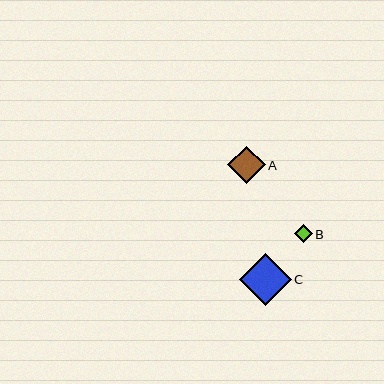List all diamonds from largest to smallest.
From largest to smallest: C, A, B.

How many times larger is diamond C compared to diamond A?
Diamond C is approximately 1.4 times the size of diamond A.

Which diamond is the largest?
Diamond C is the largest with a size of approximately 51 pixels.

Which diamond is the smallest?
Diamond B is the smallest with a size of approximately 18 pixels.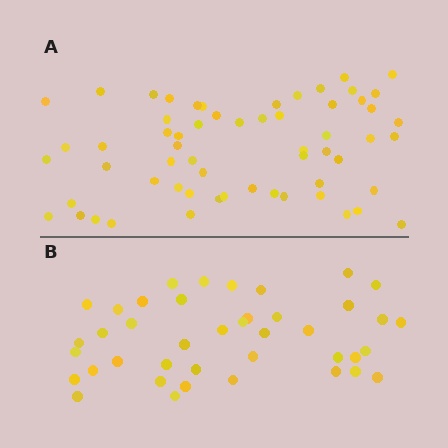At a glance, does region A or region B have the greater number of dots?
Region A (the top region) has more dots.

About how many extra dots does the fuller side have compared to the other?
Region A has approximately 20 more dots than region B.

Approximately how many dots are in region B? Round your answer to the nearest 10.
About 40 dots. (The exact count is 41, which rounds to 40.)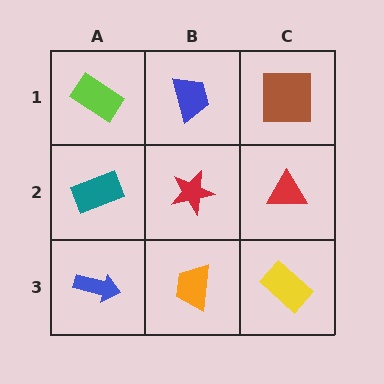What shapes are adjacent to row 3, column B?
A red star (row 2, column B), a blue arrow (row 3, column A), a yellow rectangle (row 3, column C).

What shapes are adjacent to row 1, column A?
A teal rectangle (row 2, column A), a blue trapezoid (row 1, column B).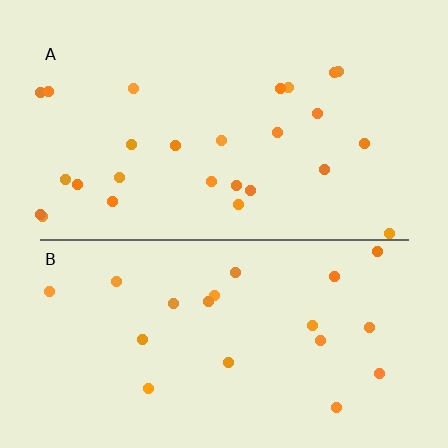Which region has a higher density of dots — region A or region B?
A (the top).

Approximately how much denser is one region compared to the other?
Approximately 1.3× — region A over region B.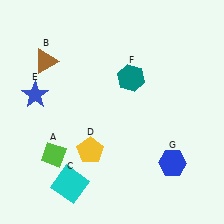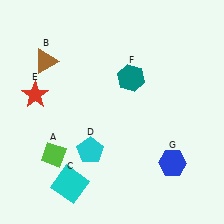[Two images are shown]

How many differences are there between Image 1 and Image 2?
There are 2 differences between the two images.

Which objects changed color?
D changed from yellow to cyan. E changed from blue to red.